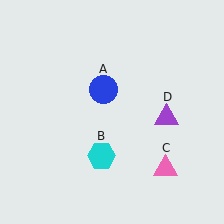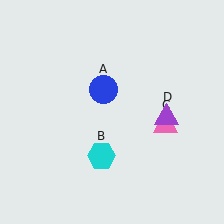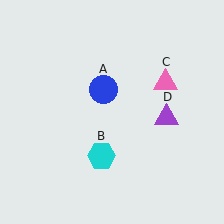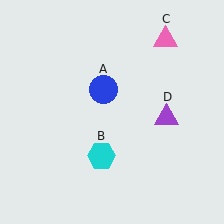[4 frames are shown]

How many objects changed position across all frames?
1 object changed position: pink triangle (object C).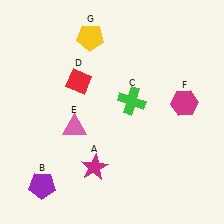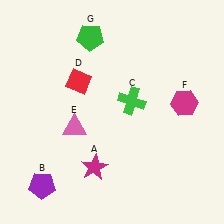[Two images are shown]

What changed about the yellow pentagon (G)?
In Image 1, G is yellow. In Image 2, it changed to green.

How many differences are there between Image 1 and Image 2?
There is 1 difference between the two images.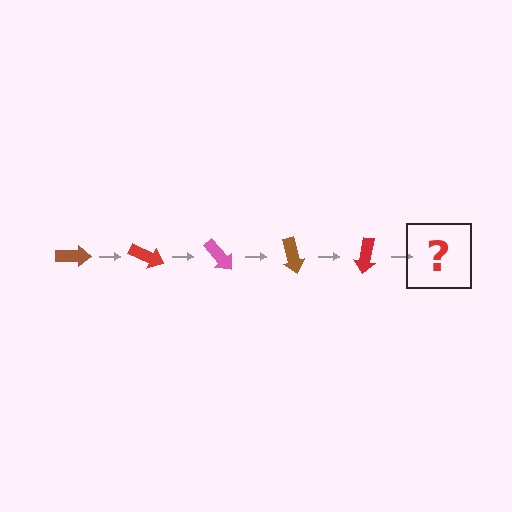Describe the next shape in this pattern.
It should be a pink arrow, rotated 125 degrees from the start.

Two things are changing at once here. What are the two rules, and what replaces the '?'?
The two rules are that it rotates 25 degrees each step and the color cycles through brown, red, and pink. The '?' should be a pink arrow, rotated 125 degrees from the start.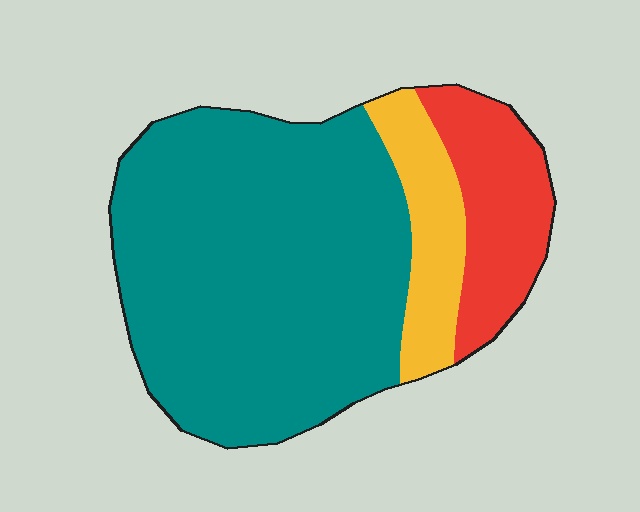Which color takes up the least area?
Yellow, at roughly 15%.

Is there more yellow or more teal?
Teal.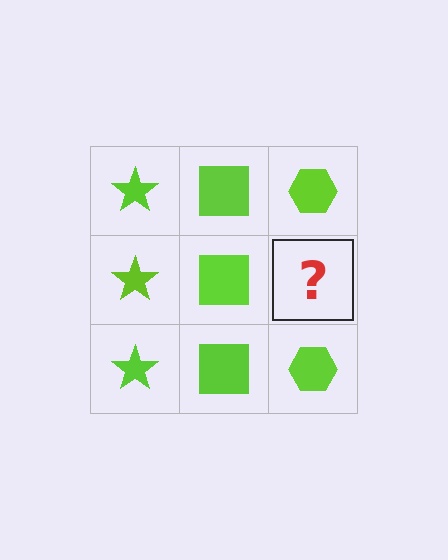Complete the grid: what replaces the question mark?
The question mark should be replaced with a lime hexagon.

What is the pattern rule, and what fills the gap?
The rule is that each column has a consistent shape. The gap should be filled with a lime hexagon.